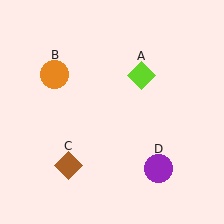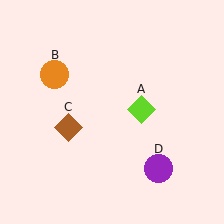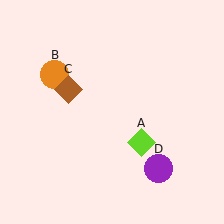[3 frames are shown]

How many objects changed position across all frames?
2 objects changed position: lime diamond (object A), brown diamond (object C).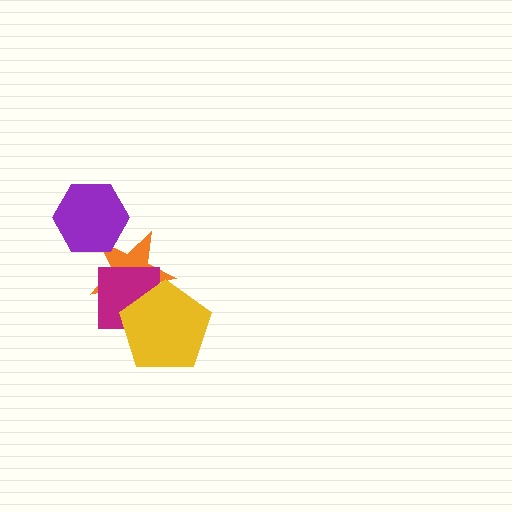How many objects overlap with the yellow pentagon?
2 objects overlap with the yellow pentagon.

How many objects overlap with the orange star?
3 objects overlap with the orange star.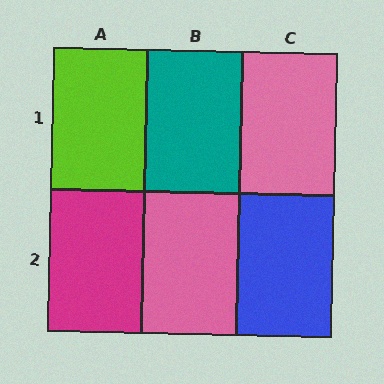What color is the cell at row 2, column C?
Blue.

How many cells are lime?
1 cell is lime.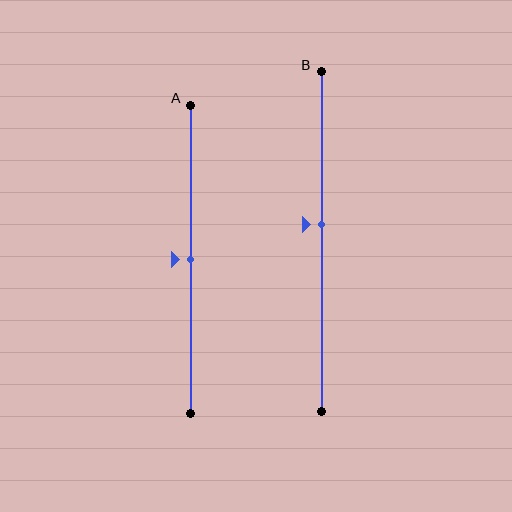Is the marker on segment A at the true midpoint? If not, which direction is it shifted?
Yes, the marker on segment A is at the true midpoint.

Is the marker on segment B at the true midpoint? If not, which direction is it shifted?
No, the marker on segment B is shifted upward by about 5% of the segment length.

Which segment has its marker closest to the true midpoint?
Segment A has its marker closest to the true midpoint.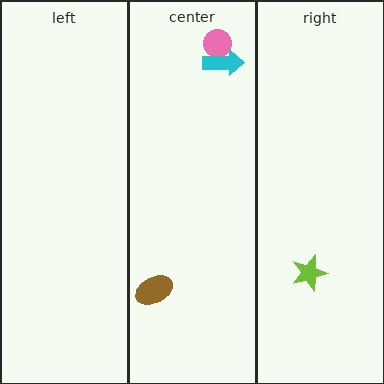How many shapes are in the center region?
3.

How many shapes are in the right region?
1.